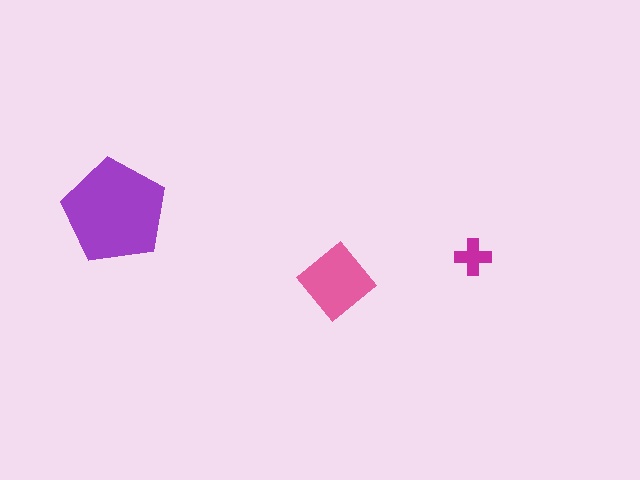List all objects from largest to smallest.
The purple pentagon, the pink diamond, the magenta cross.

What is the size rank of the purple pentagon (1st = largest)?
1st.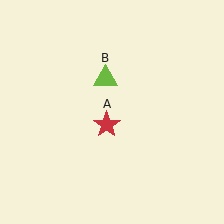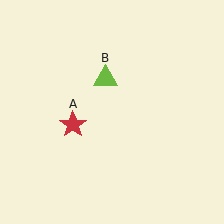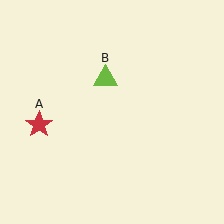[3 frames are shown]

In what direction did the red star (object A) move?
The red star (object A) moved left.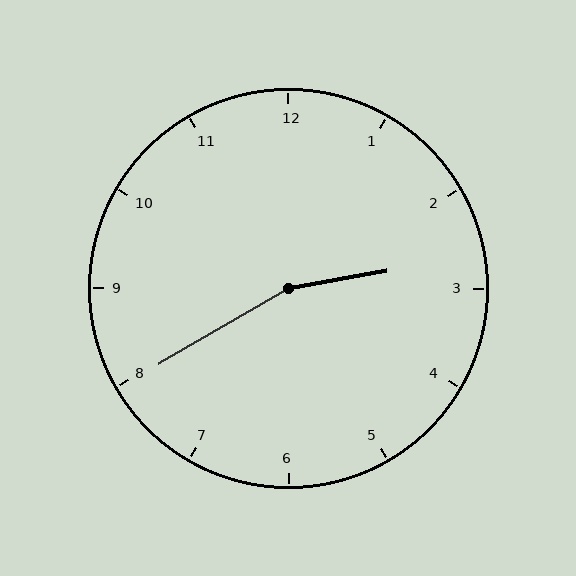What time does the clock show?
2:40.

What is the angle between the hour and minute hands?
Approximately 160 degrees.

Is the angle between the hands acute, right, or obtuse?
It is obtuse.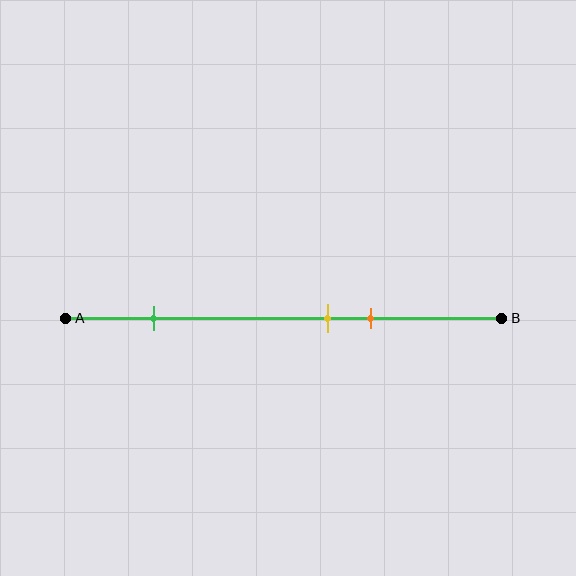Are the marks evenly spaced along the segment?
No, the marks are not evenly spaced.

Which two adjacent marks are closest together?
The yellow and orange marks are the closest adjacent pair.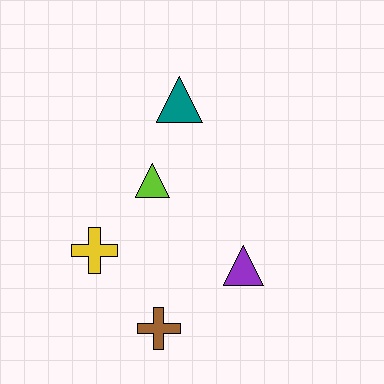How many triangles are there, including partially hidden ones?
There are 3 triangles.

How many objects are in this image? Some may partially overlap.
There are 5 objects.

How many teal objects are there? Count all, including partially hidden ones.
There is 1 teal object.